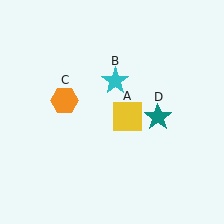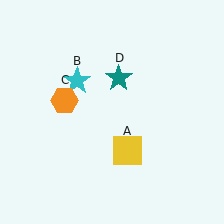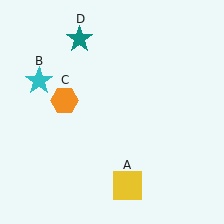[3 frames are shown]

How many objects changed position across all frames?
3 objects changed position: yellow square (object A), cyan star (object B), teal star (object D).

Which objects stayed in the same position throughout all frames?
Orange hexagon (object C) remained stationary.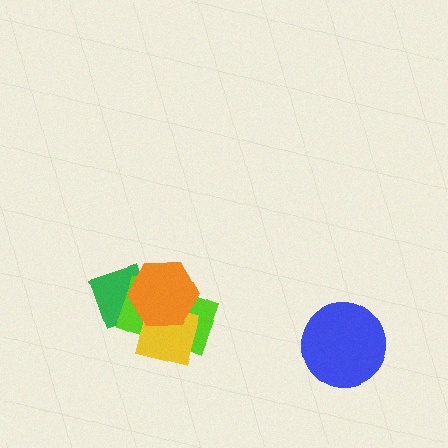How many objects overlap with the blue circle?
0 objects overlap with the blue circle.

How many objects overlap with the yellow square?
3 objects overlap with the yellow square.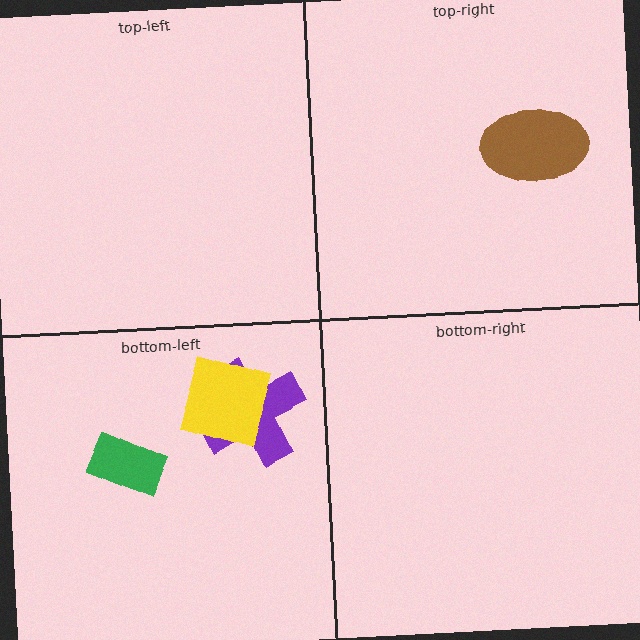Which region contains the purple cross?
The bottom-left region.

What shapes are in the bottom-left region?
The green rectangle, the purple cross, the yellow diamond.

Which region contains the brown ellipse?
The top-right region.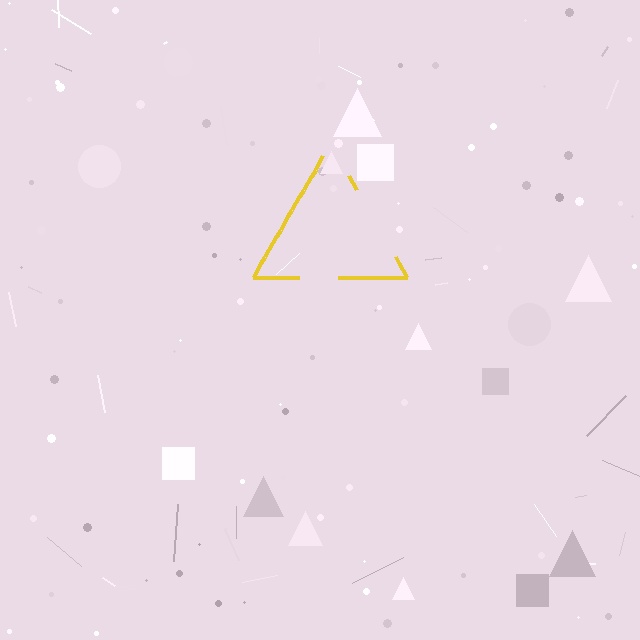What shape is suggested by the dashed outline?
The dashed outline suggests a triangle.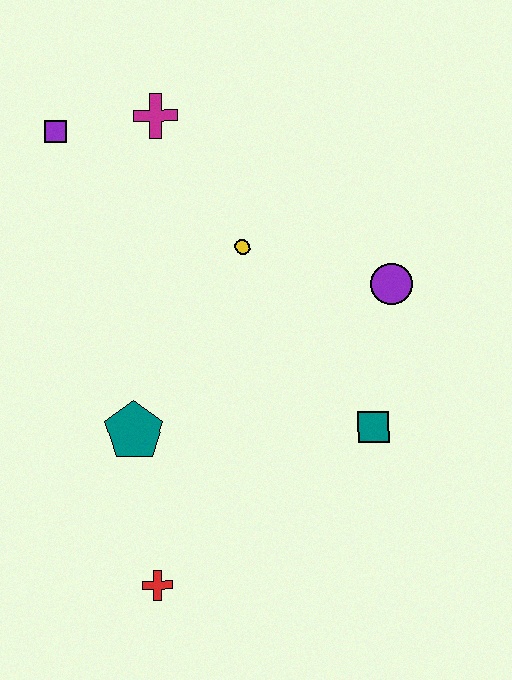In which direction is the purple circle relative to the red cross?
The purple circle is above the red cross.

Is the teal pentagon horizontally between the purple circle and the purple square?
Yes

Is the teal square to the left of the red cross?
No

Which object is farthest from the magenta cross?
The red cross is farthest from the magenta cross.